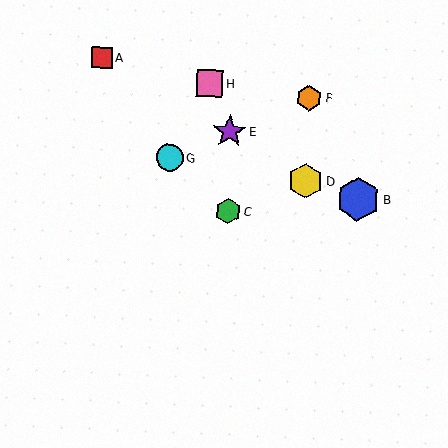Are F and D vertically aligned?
Yes, both are at x≈309.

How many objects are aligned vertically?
2 objects (D, F) are aligned vertically.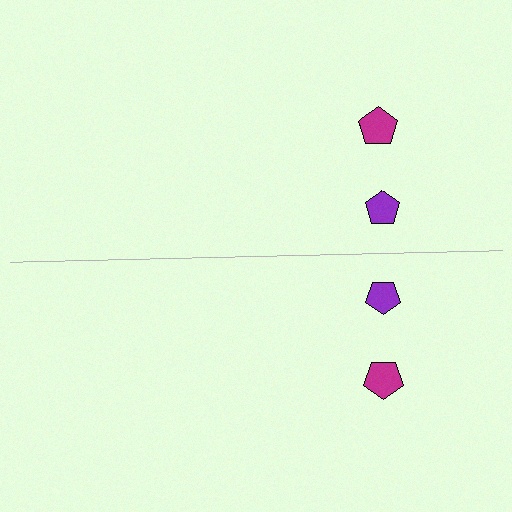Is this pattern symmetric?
Yes, this pattern has bilateral (reflection) symmetry.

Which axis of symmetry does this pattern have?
The pattern has a horizontal axis of symmetry running through the center of the image.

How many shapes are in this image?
There are 4 shapes in this image.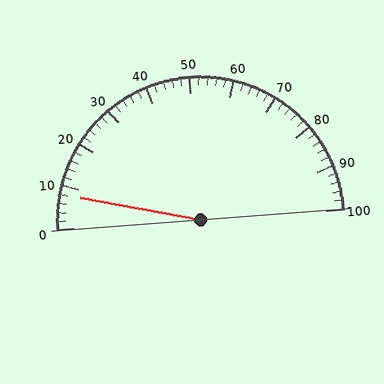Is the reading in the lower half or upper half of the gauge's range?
The reading is in the lower half of the range (0 to 100).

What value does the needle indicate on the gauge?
The needle indicates approximately 8.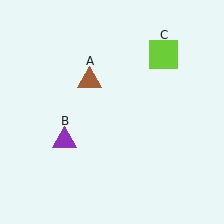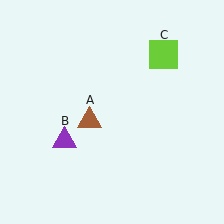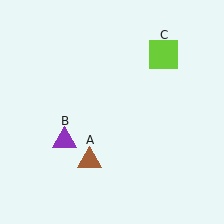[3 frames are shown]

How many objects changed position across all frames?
1 object changed position: brown triangle (object A).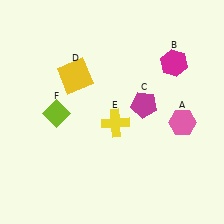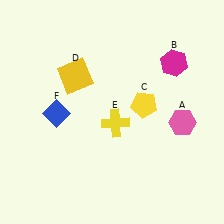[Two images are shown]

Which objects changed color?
C changed from magenta to yellow. F changed from lime to blue.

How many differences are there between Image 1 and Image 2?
There are 2 differences between the two images.